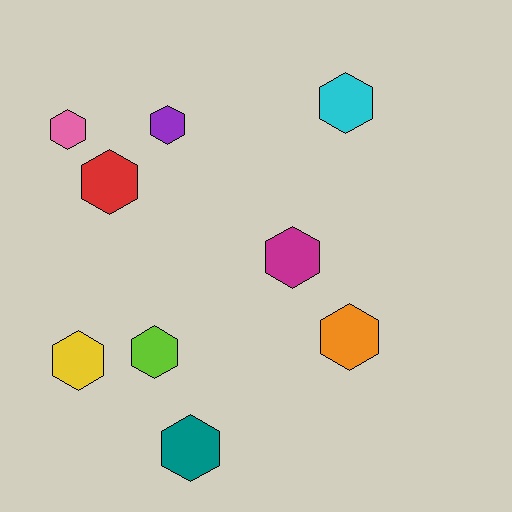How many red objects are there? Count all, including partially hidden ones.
There is 1 red object.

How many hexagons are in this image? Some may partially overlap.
There are 9 hexagons.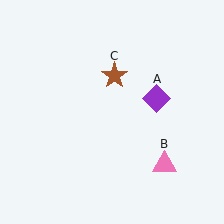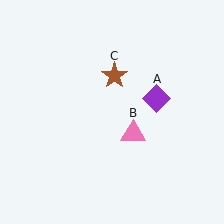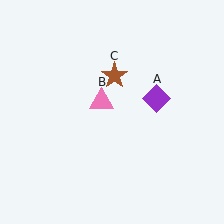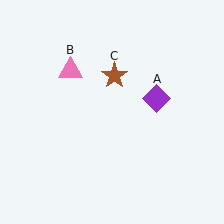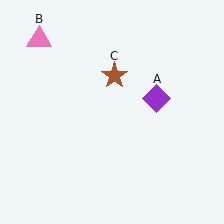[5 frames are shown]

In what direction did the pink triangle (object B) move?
The pink triangle (object B) moved up and to the left.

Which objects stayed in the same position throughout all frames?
Purple diamond (object A) and brown star (object C) remained stationary.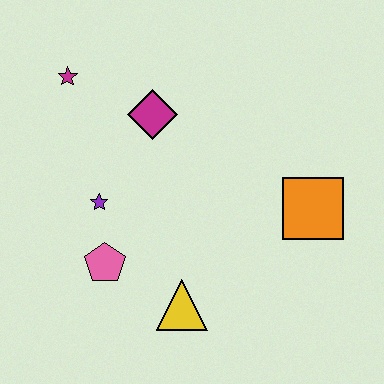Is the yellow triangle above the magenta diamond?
No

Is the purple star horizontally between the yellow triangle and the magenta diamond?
No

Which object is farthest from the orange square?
The magenta star is farthest from the orange square.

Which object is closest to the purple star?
The pink pentagon is closest to the purple star.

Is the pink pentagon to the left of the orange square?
Yes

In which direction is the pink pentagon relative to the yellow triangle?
The pink pentagon is to the left of the yellow triangle.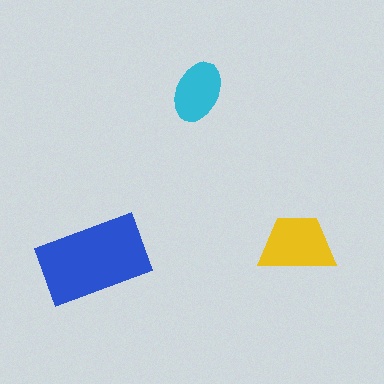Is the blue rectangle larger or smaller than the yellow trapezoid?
Larger.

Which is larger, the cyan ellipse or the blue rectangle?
The blue rectangle.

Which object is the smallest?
The cyan ellipse.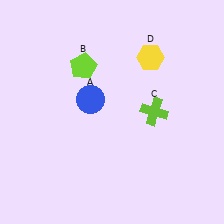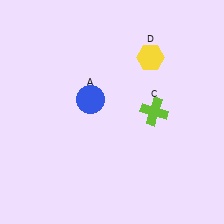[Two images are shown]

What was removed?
The lime pentagon (B) was removed in Image 2.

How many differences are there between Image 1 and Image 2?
There is 1 difference between the two images.